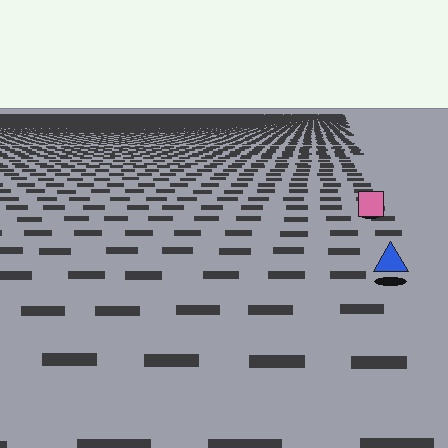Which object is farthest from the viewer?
The pink square is farthest from the viewer. It appears smaller and the ground texture around it is denser.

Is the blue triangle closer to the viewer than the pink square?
Yes. The blue triangle is closer — you can tell from the texture gradient: the ground texture is coarser near it.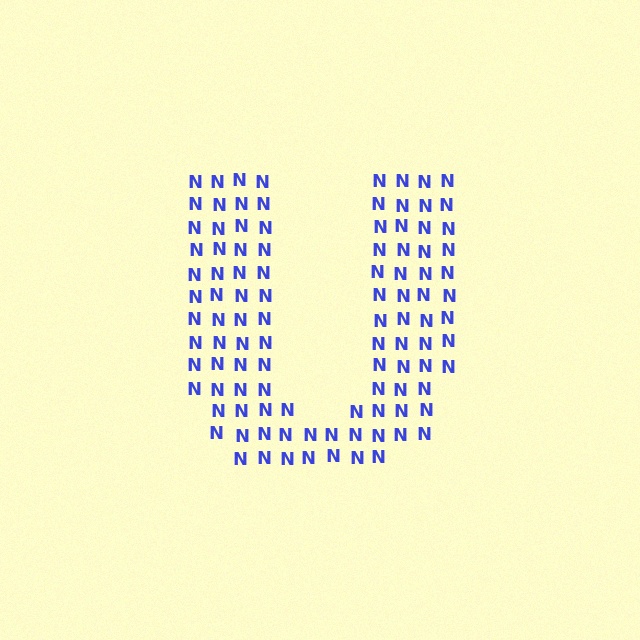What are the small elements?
The small elements are letter N's.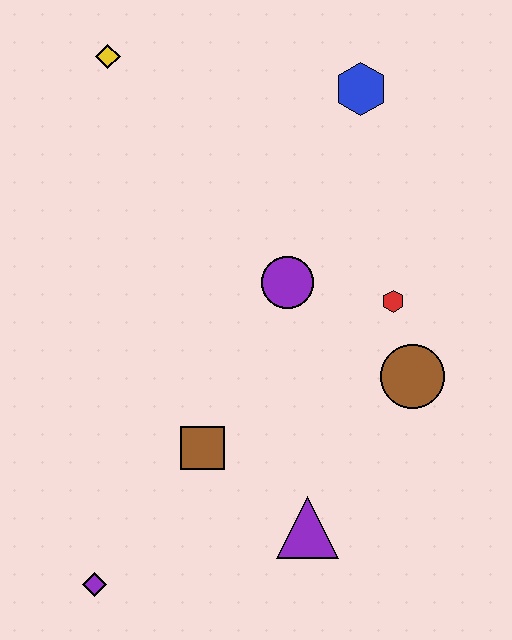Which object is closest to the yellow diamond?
The blue hexagon is closest to the yellow diamond.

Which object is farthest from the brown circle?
The yellow diamond is farthest from the brown circle.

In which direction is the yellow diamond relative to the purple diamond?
The yellow diamond is above the purple diamond.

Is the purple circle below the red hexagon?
No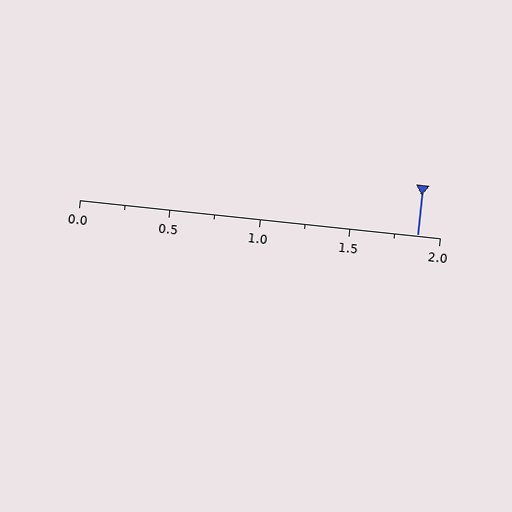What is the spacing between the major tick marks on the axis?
The major ticks are spaced 0.5 apart.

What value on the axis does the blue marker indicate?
The marker indicates approximately 1.88.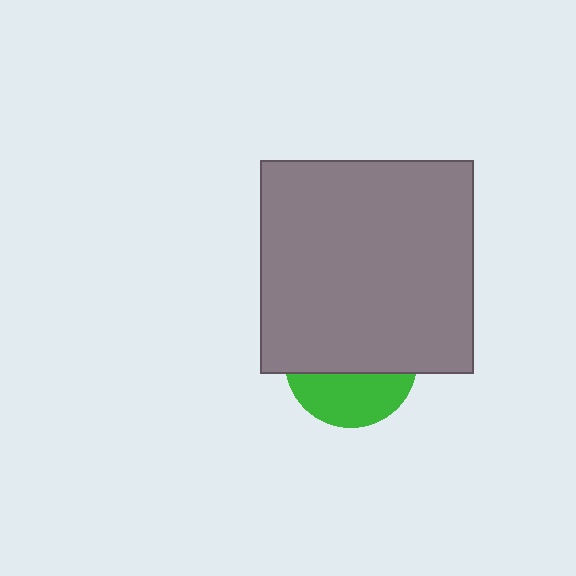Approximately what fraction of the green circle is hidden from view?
Roughly 61% of the green circle is hidden behind the gray square.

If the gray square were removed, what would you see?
You would see the complete green circle.